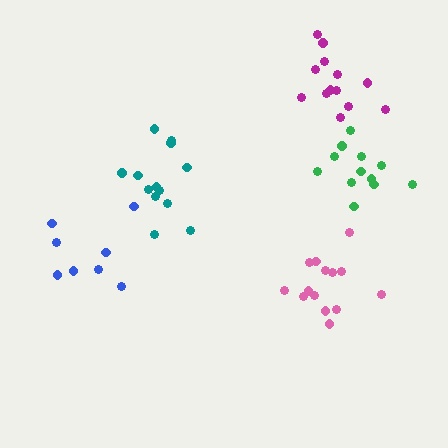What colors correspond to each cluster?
The clusters are colored: magenta, pink, teal, green, blue.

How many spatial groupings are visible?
There are 5 spatial groupings.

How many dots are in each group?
Group 1: 13 dots, Group 2: 14 dots, Group 3: 13 dots, Group 4: 12 dots, Group 5: 8 dots (60 total).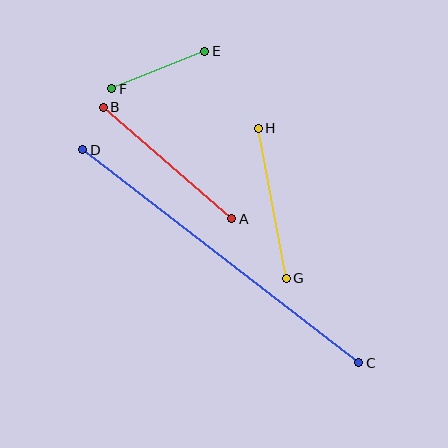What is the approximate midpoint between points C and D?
The midpoint is at approximately (221, 256) pixels.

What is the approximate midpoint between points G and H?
The midpoint is at approximately (272, 203) pixels.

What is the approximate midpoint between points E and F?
The midpoint is at approximately (158, 70) pixels.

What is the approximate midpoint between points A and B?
The midpoint is at approximately (168, 163) pixels.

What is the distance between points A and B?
The distance is approximately 170 pixels.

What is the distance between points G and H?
The distance is approximately 153 pixels.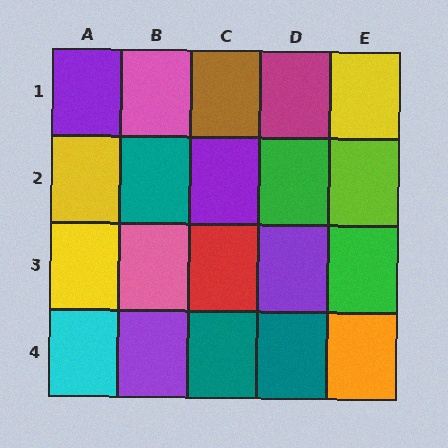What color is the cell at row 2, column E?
Lime.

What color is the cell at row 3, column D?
Purple.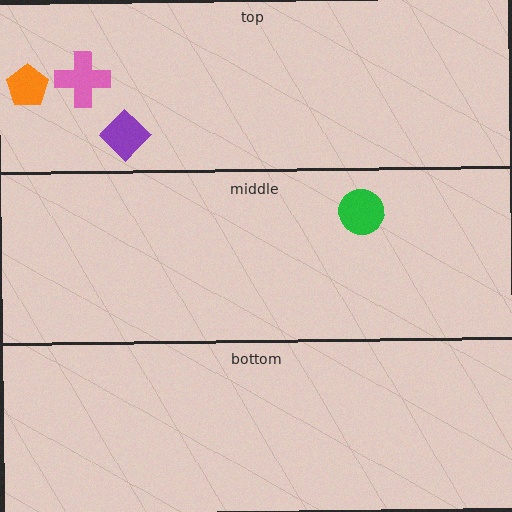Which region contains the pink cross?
The top region.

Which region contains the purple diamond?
The top region.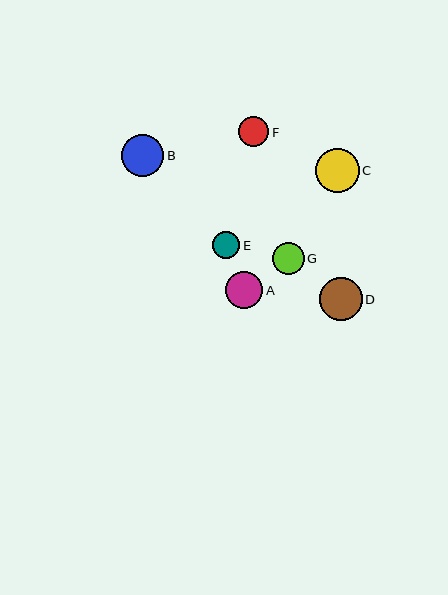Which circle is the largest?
Circle C is the largest with a size of approximately 44 pixels.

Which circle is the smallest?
Circle E is the smallest with a size of approximately 27 pixels.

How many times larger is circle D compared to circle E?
Circle D is approximately 1.6 times the size of circle E.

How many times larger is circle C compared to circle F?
Circle C is approximately 1.4 times the size of circle F.